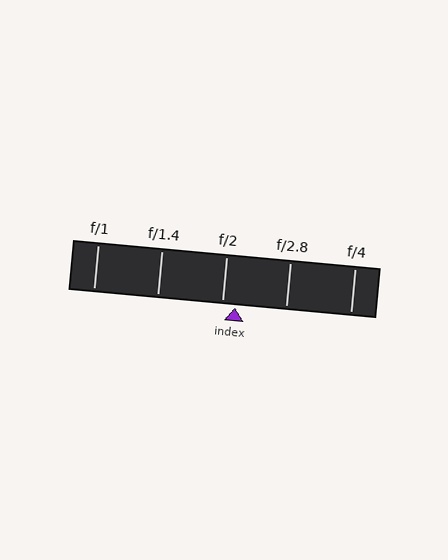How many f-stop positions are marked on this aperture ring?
There are 5 f-stop positions marked.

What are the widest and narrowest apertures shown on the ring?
The widest aperture shown is f/1 and the narrowest is f/4.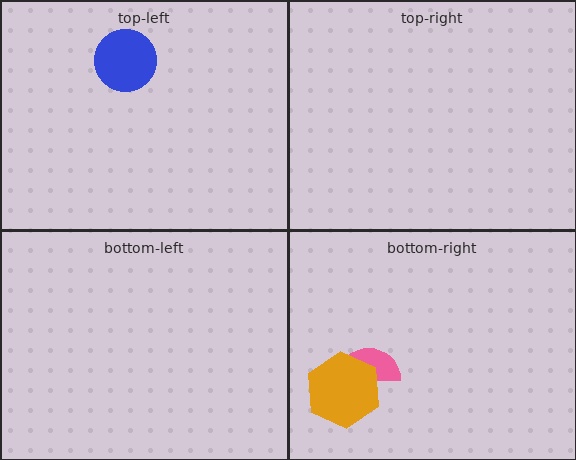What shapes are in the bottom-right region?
The pink semicircle, the orange hexagon.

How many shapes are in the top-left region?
1.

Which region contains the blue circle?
The top-left region.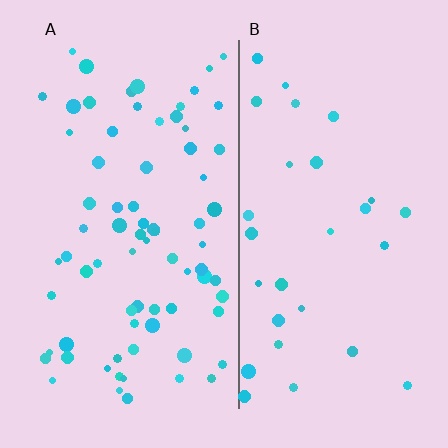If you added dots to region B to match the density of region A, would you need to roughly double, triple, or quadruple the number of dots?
Approximately triple.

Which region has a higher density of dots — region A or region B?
A (the left).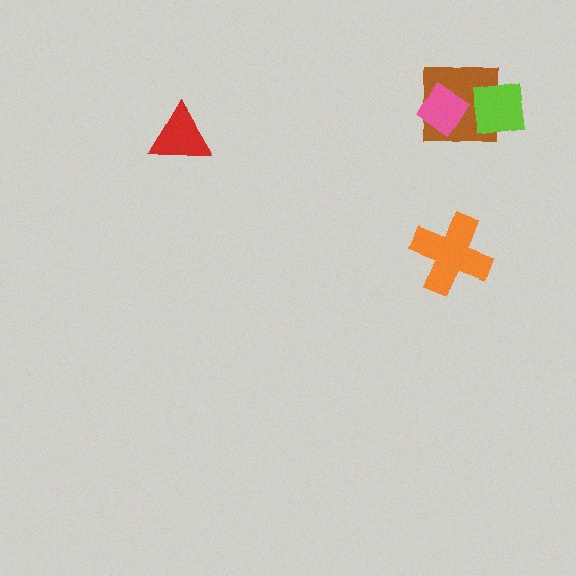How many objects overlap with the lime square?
1 object overlaps with the lime square.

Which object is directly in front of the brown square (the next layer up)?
The pink diamond is directly in front of the brown square.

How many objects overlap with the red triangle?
0 objects overlap with the red triangle.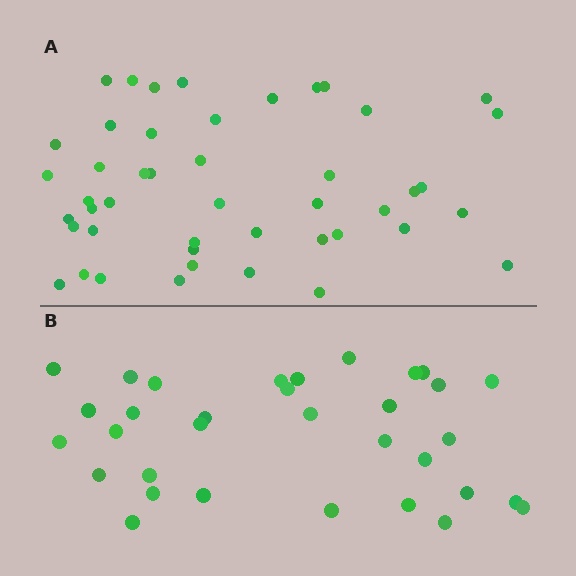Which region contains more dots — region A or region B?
Region A (the top region) has more dots.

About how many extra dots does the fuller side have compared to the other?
Region A has approximately 15 more dots than region B.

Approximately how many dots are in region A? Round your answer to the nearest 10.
About 50 dots. (The exact count is 46, which rounds to 50.)